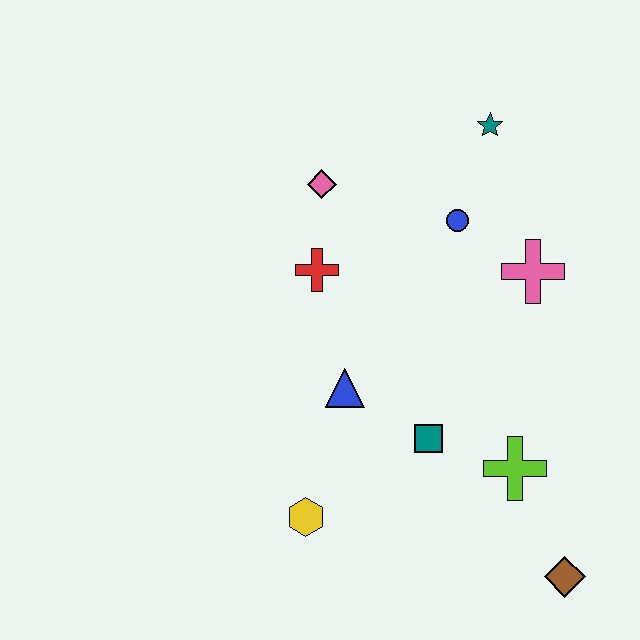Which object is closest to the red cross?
The pink diamond is closest to the red cross.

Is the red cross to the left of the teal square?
Yes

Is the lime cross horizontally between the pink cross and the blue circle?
Yes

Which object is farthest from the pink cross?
The yellow hexagon is farthest from the pink cross.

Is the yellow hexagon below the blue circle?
Yes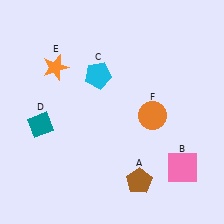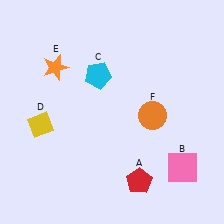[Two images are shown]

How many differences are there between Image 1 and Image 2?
There are 2 differences between the two images.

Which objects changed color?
A changed from brown to red. D changed from teal to yellow.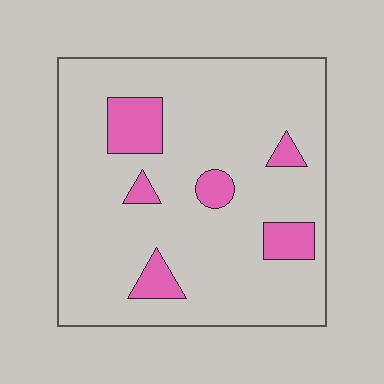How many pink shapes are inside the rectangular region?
6.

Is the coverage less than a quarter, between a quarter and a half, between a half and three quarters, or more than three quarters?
Less than a quarter.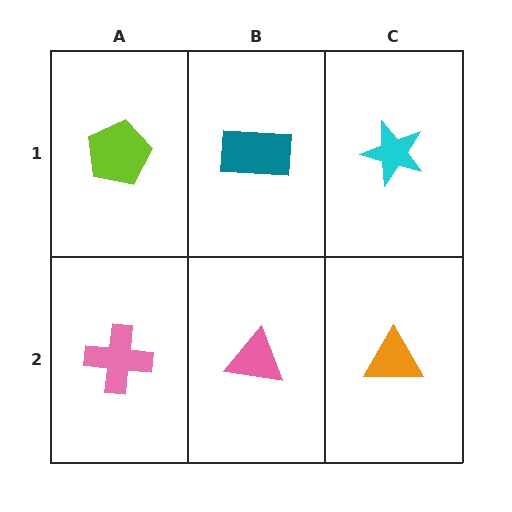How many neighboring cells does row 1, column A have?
2.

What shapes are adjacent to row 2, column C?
A cyan star (row 1, column C), a pink triangle (row 2, column B).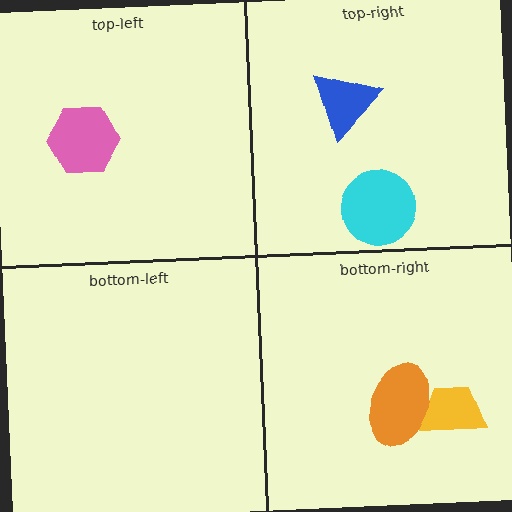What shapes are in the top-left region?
The pink hexagon.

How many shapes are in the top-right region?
2.